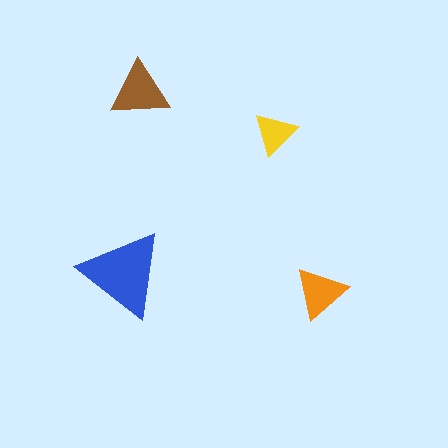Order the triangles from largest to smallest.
the blue one, the brown one, the orange one, the yellow one.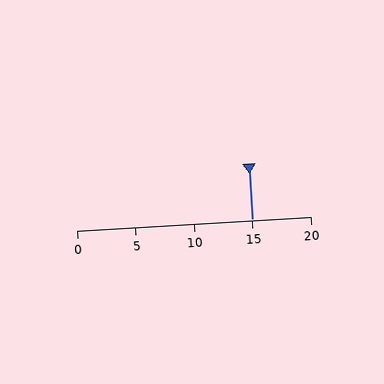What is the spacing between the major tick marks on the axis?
The major ticks are spaced 5 apart.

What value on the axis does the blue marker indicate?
The marker indicates approximately 15.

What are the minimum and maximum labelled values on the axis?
The axis runs from 0 to 20.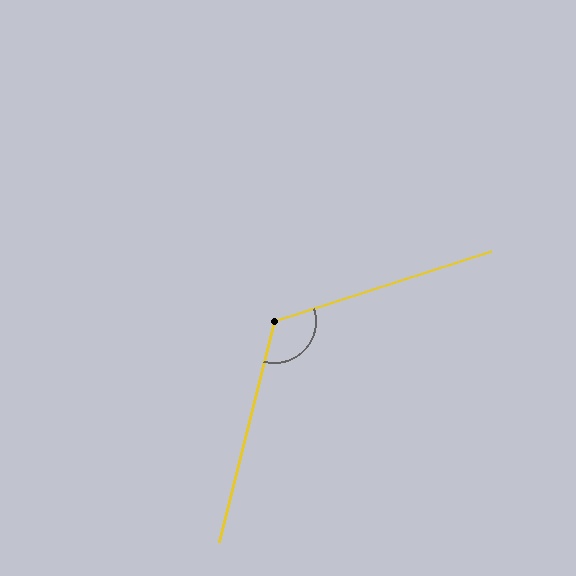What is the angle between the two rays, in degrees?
Approximately 122 degrees.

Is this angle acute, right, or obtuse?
It is obtuse.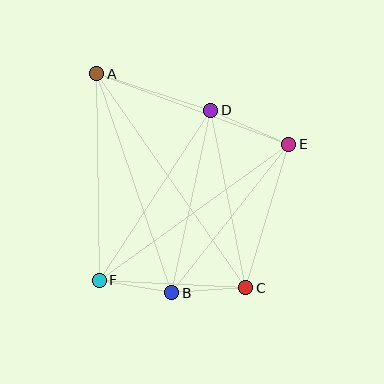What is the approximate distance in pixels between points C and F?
The distance between C and F is approximately 146 pixels.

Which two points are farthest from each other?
Points A and C are farthest from each other.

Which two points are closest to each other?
Points B and F are closest to each other.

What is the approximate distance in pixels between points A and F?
The distance between A and F is approximately 206 pixels.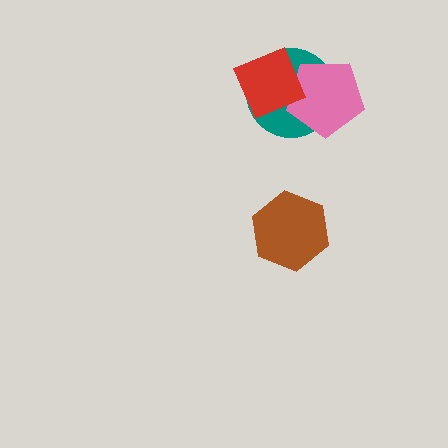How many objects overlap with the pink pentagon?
2 objects overlap with the pink pentagon.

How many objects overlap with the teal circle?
2 objects overlap with the teal circle.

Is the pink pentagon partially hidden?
Yes, it is partially covered by another shape.